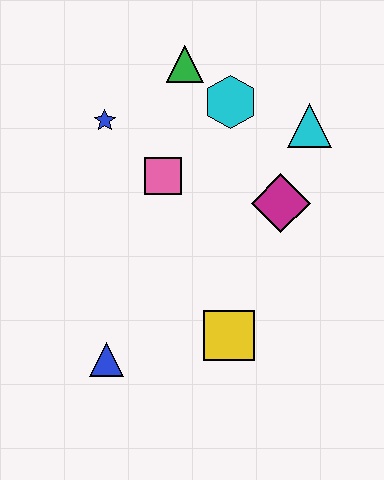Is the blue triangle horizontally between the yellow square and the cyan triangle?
No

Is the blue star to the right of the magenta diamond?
No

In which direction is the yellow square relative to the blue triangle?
The yellow square is to the right of the blue triangle.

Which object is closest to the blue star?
The pink square is closest to the blue star.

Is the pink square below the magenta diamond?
No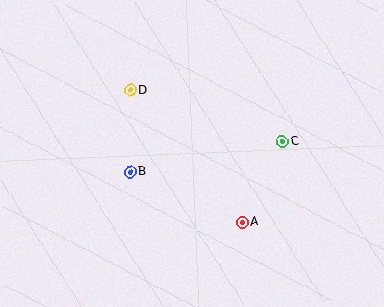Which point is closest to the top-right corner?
Point C is closest to the top-right corner.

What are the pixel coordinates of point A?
Point A is at (242, 222).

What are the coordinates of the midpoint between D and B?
The midpoint between D and B is at (130, 131).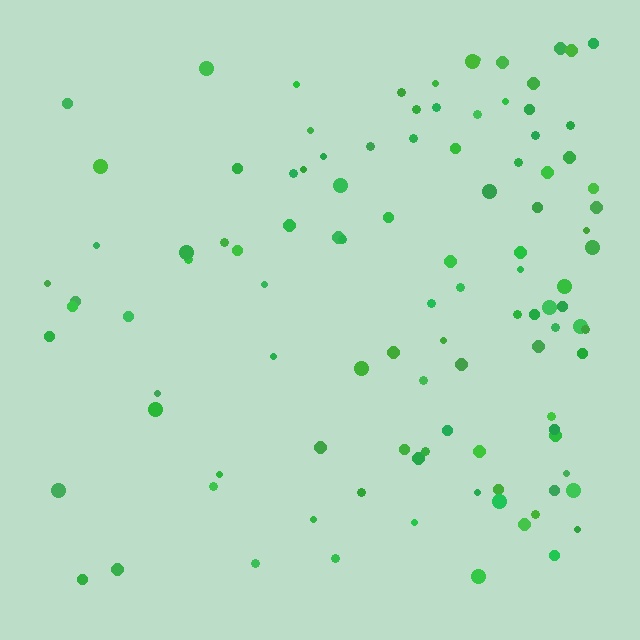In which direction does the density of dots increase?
From left to right, with the right side densest.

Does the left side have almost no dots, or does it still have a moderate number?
Still a moderate number, just noticeably fewer than the right.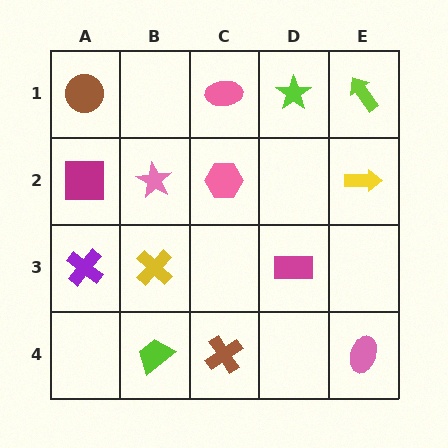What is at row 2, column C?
A pink hexagon.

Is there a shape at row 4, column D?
No, that cell is empty.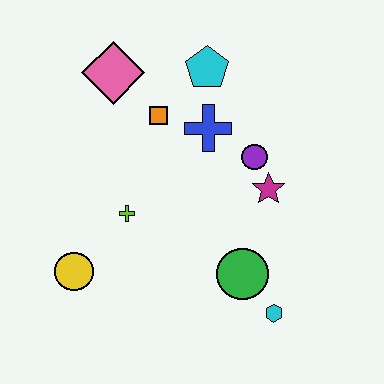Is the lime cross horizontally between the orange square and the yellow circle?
Yes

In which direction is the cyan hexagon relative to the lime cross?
The cyan hexagon is to the right of the lime cross.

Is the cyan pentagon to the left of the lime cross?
No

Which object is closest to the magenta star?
The purple circle is closest to the magenta star.